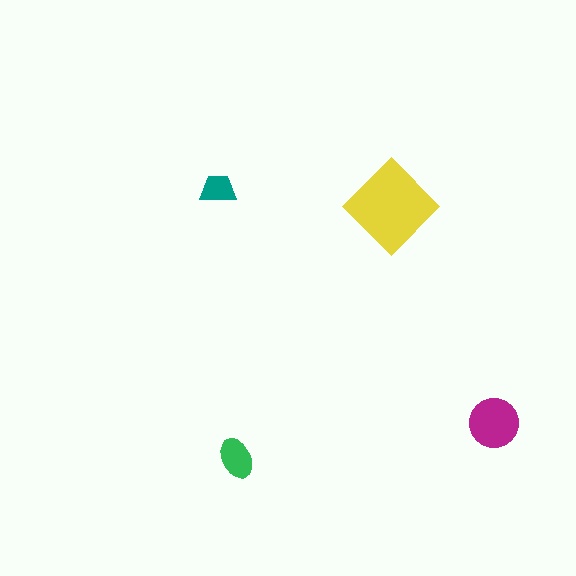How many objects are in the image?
There are 4 objects in the image.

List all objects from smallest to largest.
The teal trapezoid, the green ellipse, the magenta circle, the yellow diamond.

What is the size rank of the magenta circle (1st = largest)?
2nd.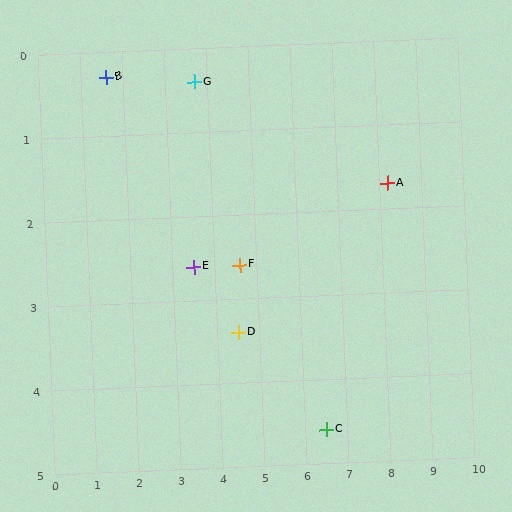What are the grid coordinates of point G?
Point G is at approximately (3.7, 0.4).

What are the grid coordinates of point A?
Point A is at approximately (8.2, 1.7).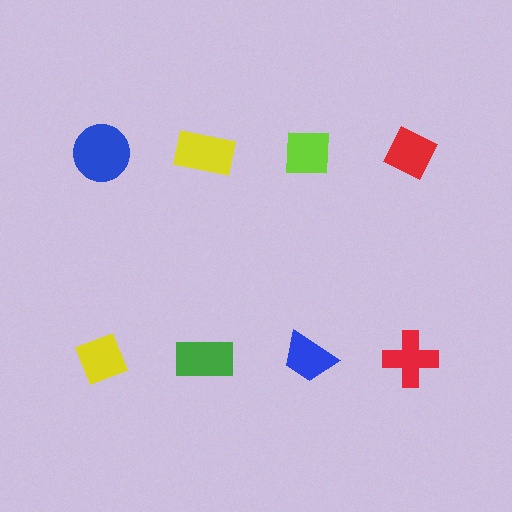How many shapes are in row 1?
4 shapes.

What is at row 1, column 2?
A yellow rectangle.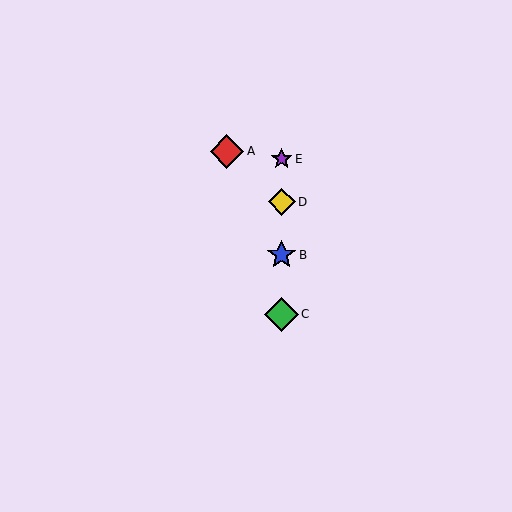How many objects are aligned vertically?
4 objects (B, C, D, E) are aligned vertically.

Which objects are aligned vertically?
Objects B, C, D, E are aligned vertically.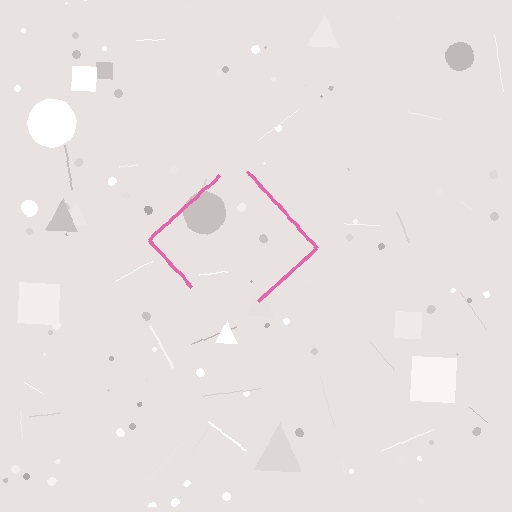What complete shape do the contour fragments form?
The contour fragments form a diamond.